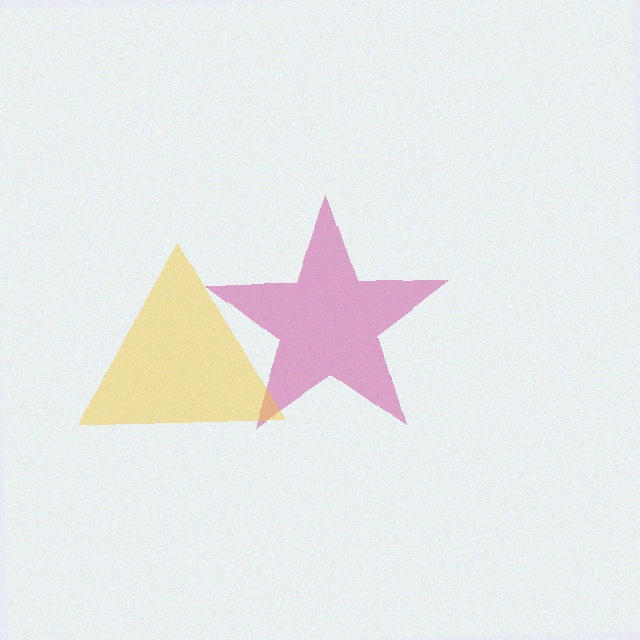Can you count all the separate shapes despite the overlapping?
Yes, there are 2 separate shapes.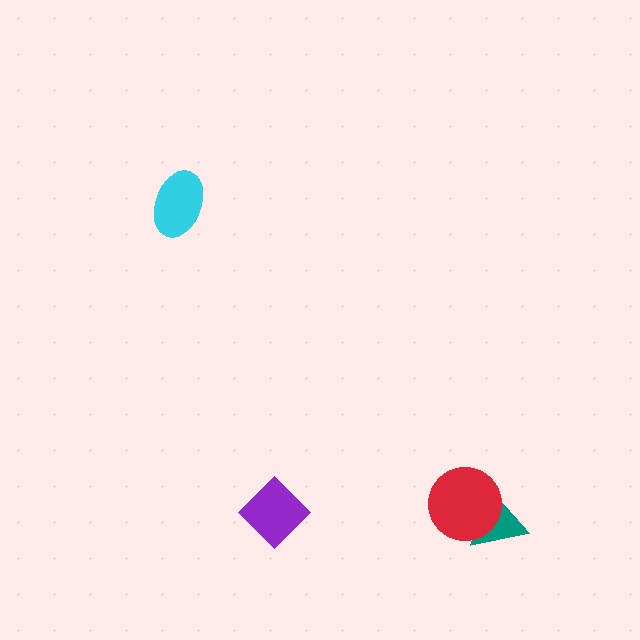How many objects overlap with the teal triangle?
1 object overlaps with the teal triangle.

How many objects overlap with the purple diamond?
0 objects overlap with the purple diamond.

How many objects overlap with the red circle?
1 object overlaps with the red circle.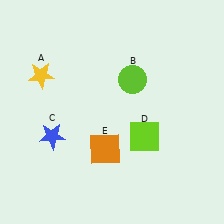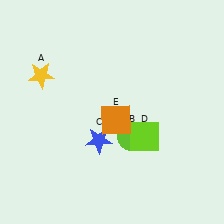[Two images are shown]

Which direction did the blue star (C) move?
The blue star (C) moved right.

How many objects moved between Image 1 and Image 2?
3 objects moved between the two images.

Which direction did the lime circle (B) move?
The lime circle (B) moved down.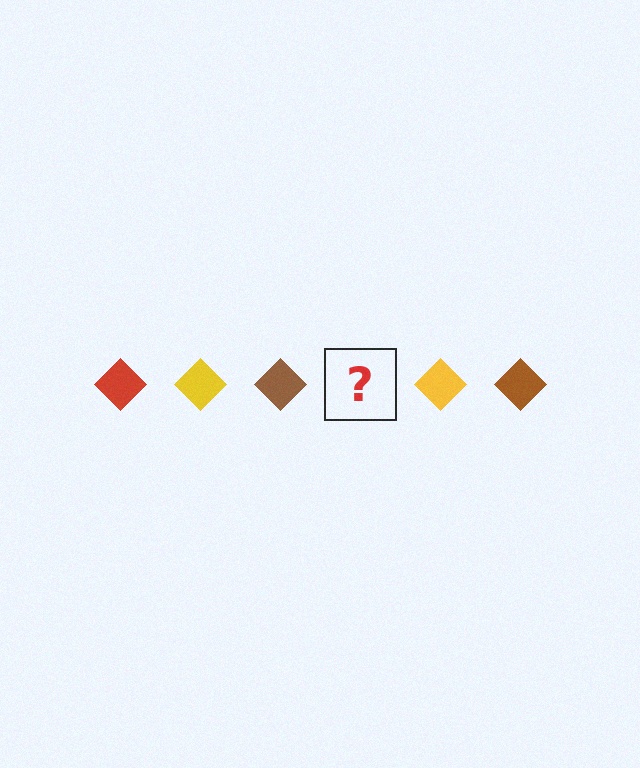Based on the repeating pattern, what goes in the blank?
The blank should be a red diamond.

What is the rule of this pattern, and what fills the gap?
The rule is that the pattern cycles through red, yellow, brown diamonds. The gap should be filled with a red diamond.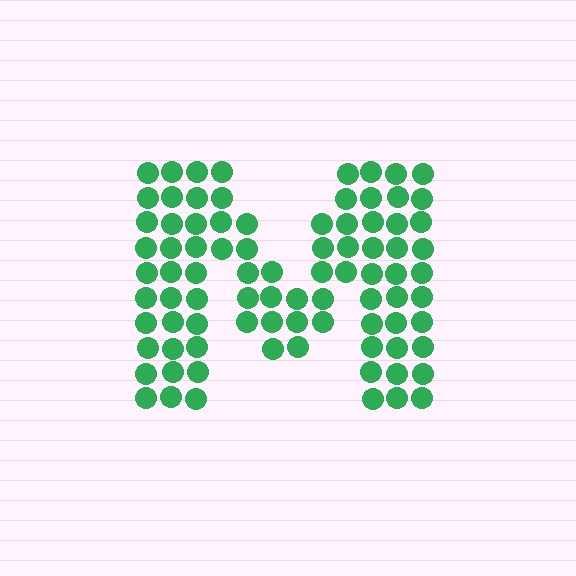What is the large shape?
The large shape is the letter M.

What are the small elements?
The small elements are circles.